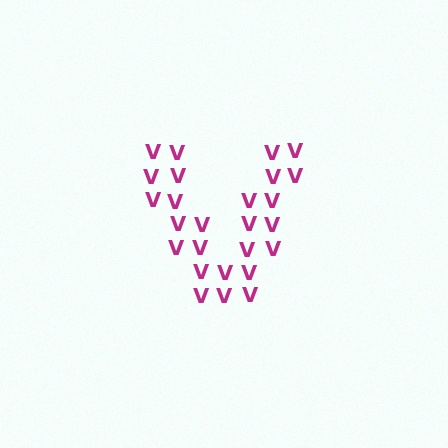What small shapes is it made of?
It is made of small letter V's.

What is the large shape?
The large shape is the letter V.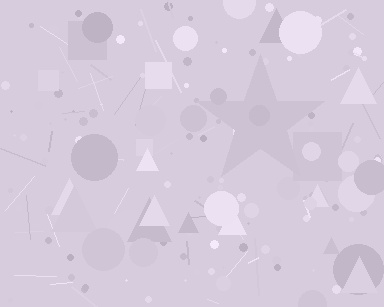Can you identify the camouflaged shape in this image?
The camouflaged shape is a star.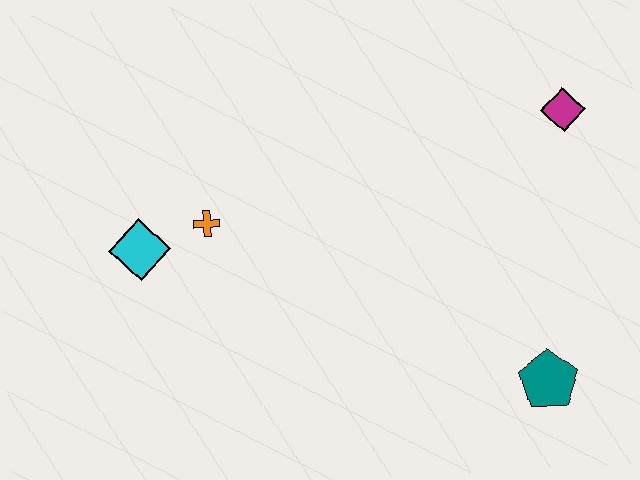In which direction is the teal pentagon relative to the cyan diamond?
The teal pentagon is to the right of the cyan diamond.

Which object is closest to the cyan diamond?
The orange cross is closest to the cyan diamond.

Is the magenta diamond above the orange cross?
Yes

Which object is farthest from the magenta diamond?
The cyan diamond is farthest from the magenta diamond.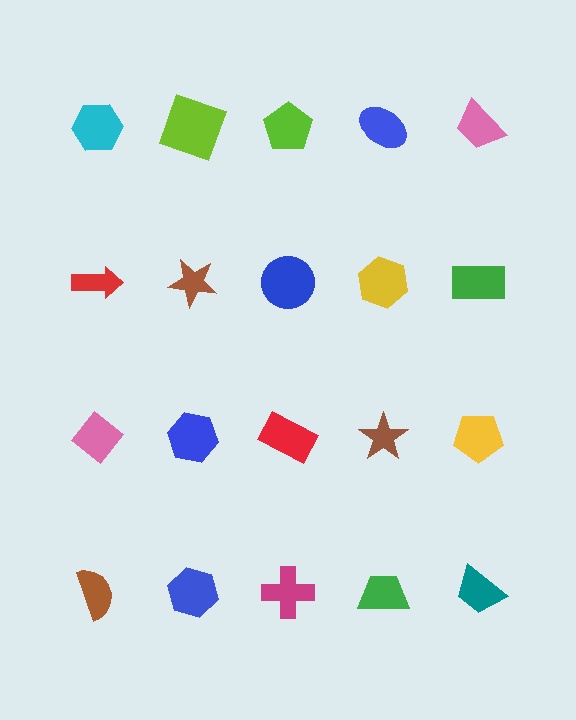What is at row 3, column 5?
A yellow pentagon.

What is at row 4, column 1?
A brown semicircle.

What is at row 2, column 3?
A blue circle.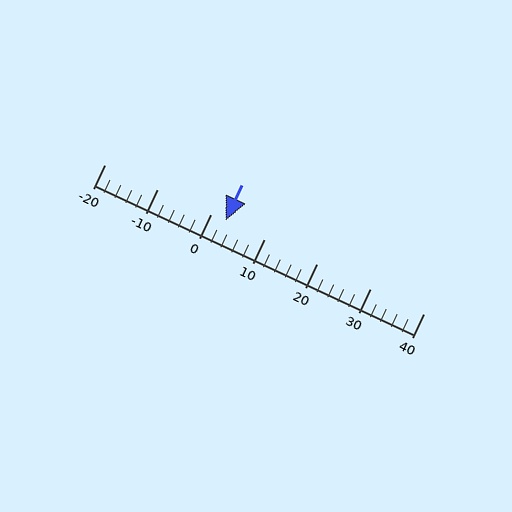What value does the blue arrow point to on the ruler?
The blue arrow points to approximately 3.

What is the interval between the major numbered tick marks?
The major tick marks are spaced 10 units apart.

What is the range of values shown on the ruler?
The ruler shows values from -20 to 40.